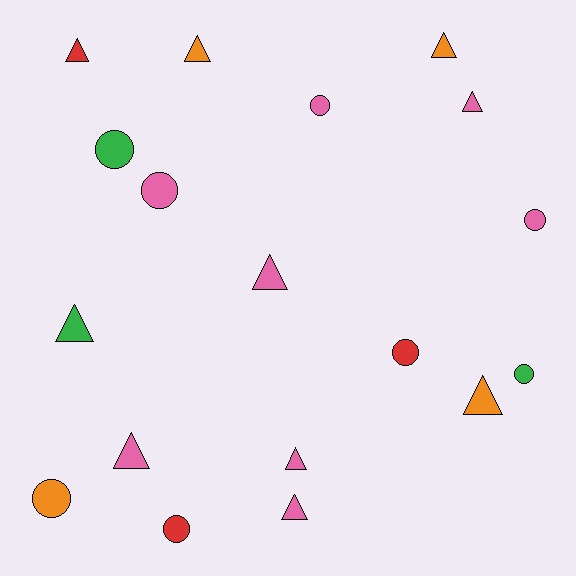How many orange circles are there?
There is 1 orange circle.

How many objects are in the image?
There are 18 objects.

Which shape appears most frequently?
Triangle, with 10 objects.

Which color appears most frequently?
Pink, with 8 objects.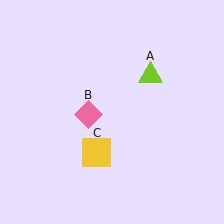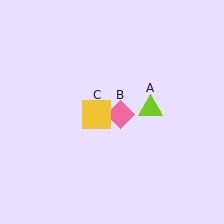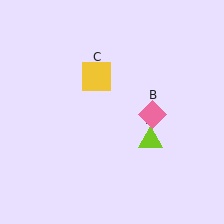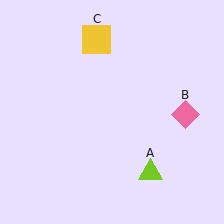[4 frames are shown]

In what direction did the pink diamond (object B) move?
The pink diamond (object B) moved right.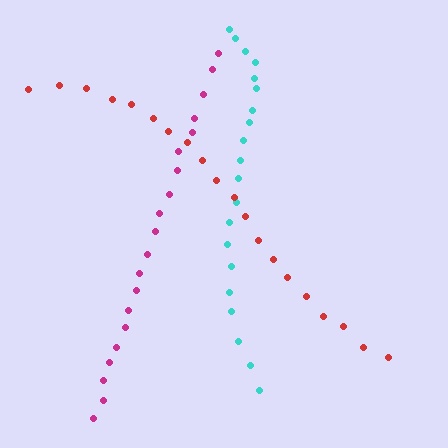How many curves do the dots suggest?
There are 3 distinct paths.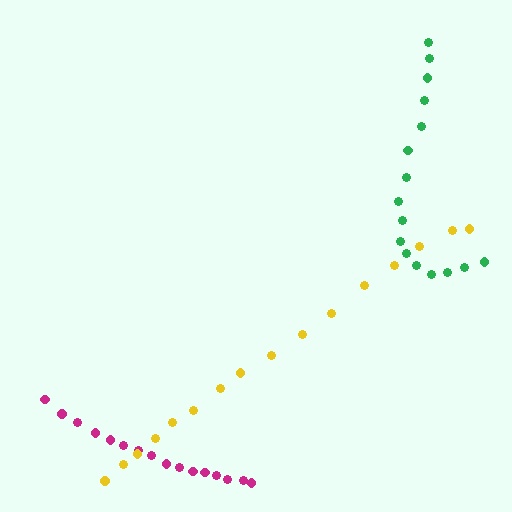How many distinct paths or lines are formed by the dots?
There are 3 distinct paths.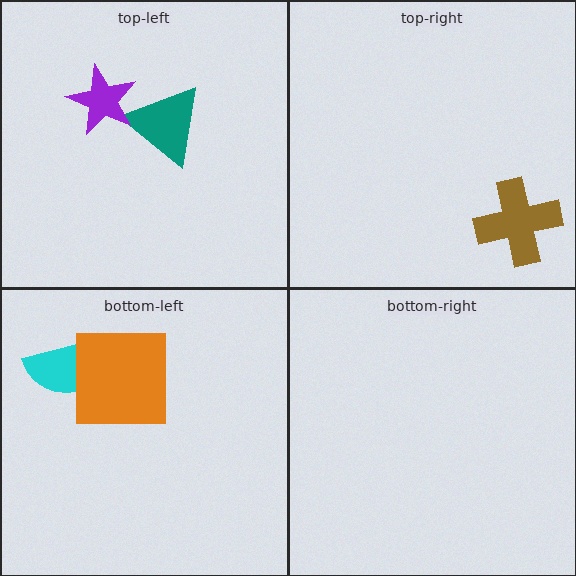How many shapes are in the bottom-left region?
2.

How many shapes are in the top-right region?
1.